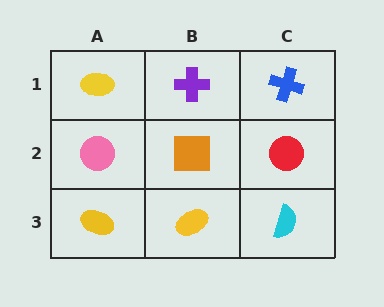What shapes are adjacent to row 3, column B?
An orange square (row 2, column B), a yellow ellipse (row 3, column A), a cyan semicircle (row 3, column C).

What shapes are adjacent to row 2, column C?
A blue cross (row 1, column C), a cyan semicircle (row 3, column C), an orange square (row 2, column B).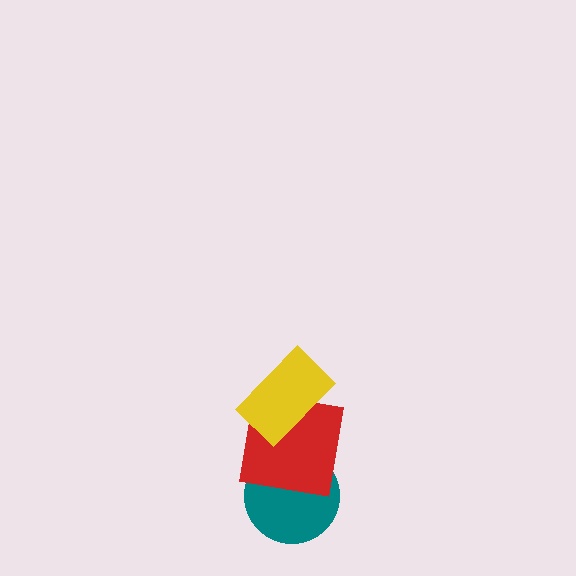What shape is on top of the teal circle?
The red square is on top of the teal circle.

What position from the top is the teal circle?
The teal circle is 3rd from the top.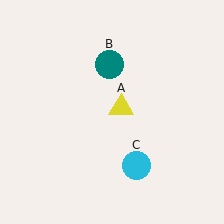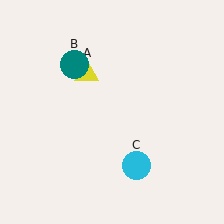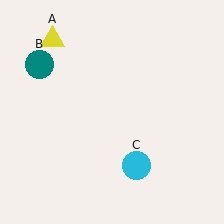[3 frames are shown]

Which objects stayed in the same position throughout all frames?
Cyan circle (object C) remained stationary.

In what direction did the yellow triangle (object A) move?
The yellow triangle (object A) moved up and to the left.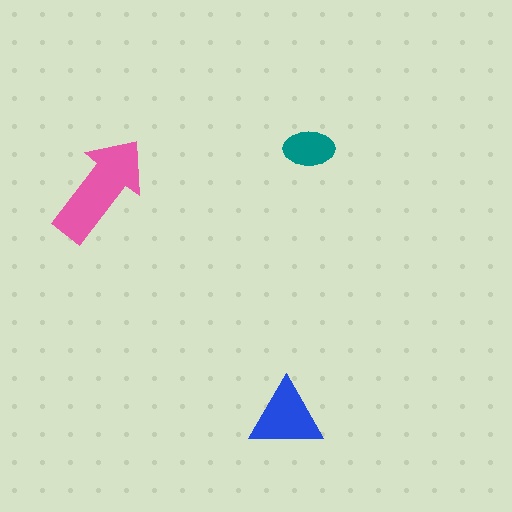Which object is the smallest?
The teal ellipse.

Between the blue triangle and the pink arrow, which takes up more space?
The pink arrow.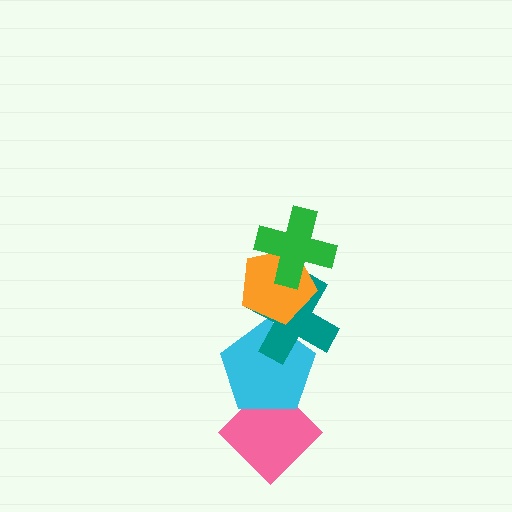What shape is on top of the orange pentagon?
The green cross is on top of the orange pentagon.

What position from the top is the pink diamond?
The pink diamond is 5th from the top.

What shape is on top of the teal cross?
The orange pentagon is on top of the teal cross.